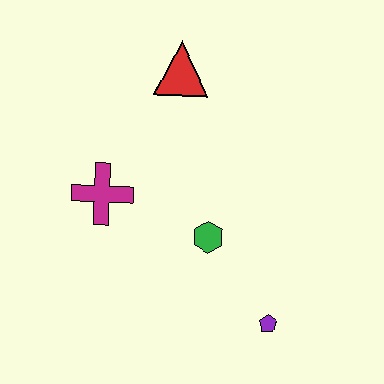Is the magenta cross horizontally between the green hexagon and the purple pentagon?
No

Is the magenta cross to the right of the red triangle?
No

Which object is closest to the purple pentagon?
The green hexagon is closest to the purple pentagon.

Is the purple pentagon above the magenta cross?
No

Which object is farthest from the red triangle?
The purple pentagon is farthest from the red triangle.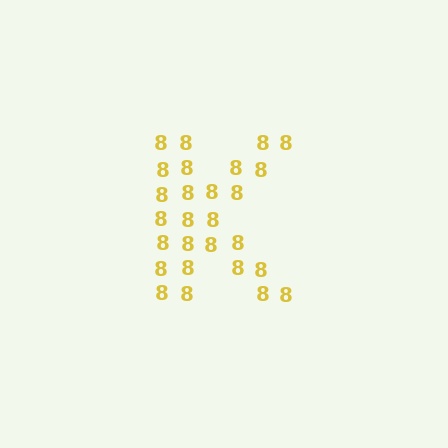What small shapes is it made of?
It is made of small digit 8's.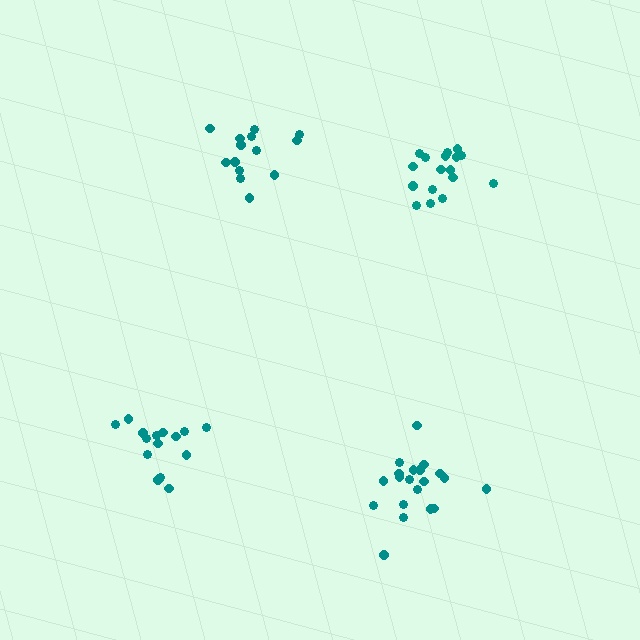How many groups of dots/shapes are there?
There are 4 groups.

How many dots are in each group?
Group 1: 17 dots, Group 2: 20 dots, Group 3: 14 dots, Group 4: 15 dots (66 total).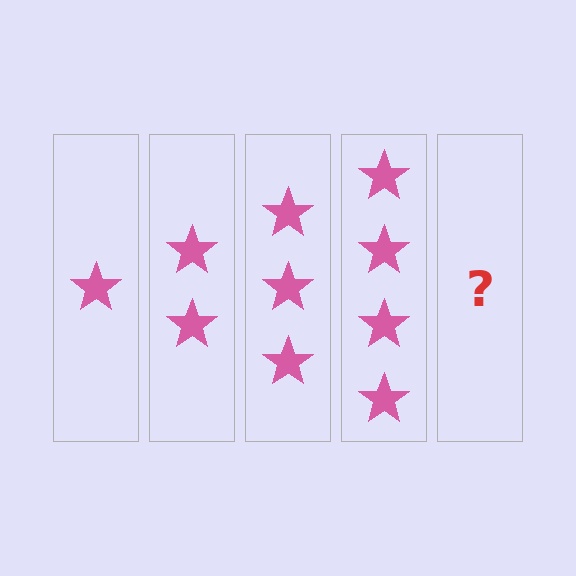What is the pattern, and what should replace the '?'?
The pattern is that each step adds one more star. The '?' should be 5 stars.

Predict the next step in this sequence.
The next step is 5 stars.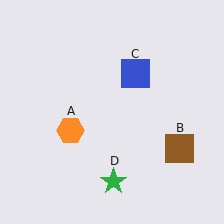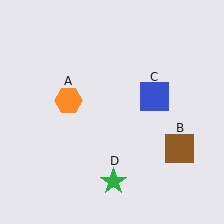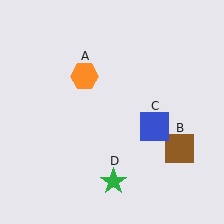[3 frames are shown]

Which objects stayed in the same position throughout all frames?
Brown square (object B) and green star (object D) remained stationary.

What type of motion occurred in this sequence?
The orange hexagon (object A), blue square (object C) rotated clockwise around the center of the scene.